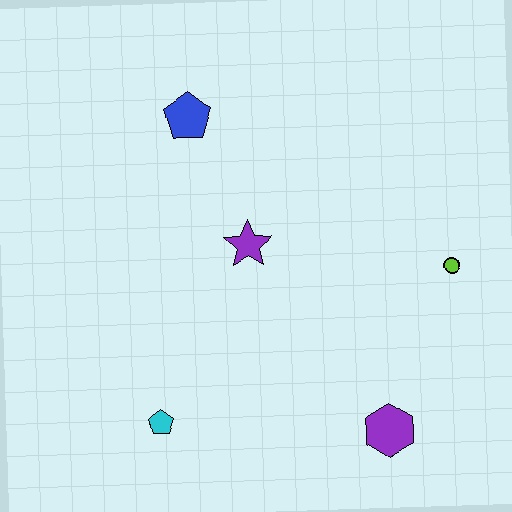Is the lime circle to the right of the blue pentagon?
Yes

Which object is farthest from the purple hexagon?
The blue pentagon is farthest from the purple hexagon.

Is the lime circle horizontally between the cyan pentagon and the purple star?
No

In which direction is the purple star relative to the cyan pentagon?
The purple star is above the cyan pentagon.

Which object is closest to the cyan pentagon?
The purple star is closest to the cyan pentagon.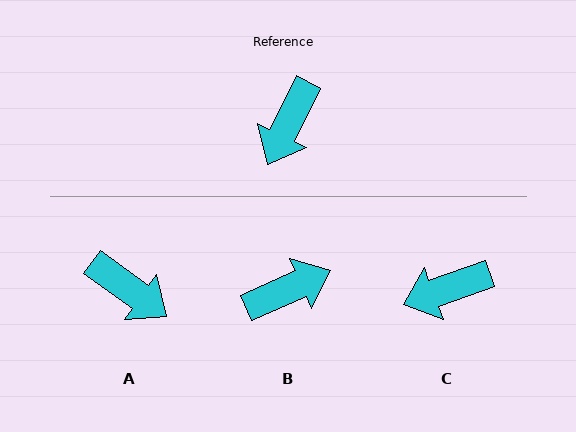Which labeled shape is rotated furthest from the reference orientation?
B, about 141 degrees away.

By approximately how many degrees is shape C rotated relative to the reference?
Approximately 43 degrees clockwise.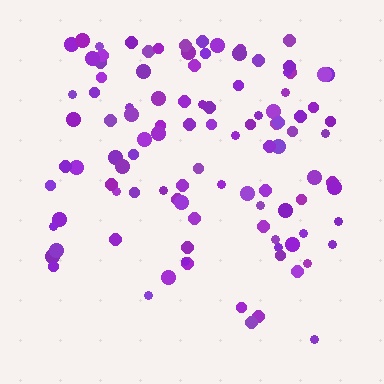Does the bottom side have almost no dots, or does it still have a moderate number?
Still a moderate number, just noticeably fewer than the top.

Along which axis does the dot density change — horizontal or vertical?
Vertical.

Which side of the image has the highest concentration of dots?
The top.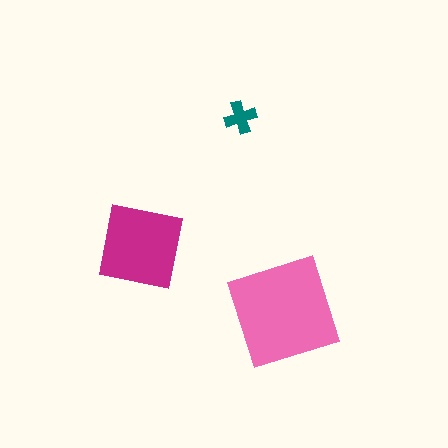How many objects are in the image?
There are 3 objects in the image.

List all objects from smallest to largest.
The teal cross, the magenta square, the pink square.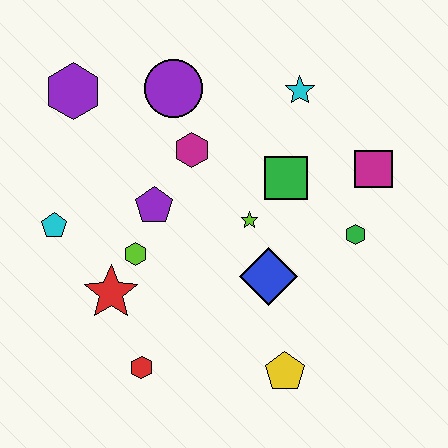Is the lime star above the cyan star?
No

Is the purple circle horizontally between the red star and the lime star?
Yes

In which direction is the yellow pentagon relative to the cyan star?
The yellow pentagon is below the cyan star.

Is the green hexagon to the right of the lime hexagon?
Yes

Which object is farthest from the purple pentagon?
The magenta square is farthest from the purple pentagon.